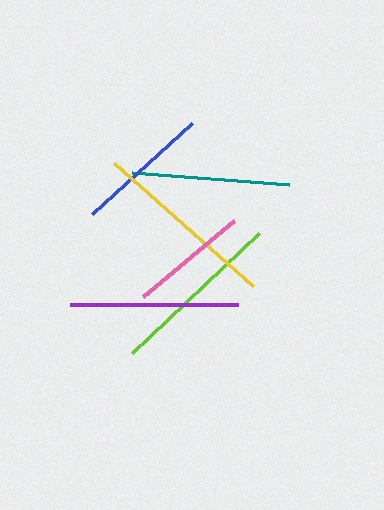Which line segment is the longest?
The yellow line is the longest at approximately 186 pixels.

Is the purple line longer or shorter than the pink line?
The purple line is longer than the pink line.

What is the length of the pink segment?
The pink segment is approximately 118 pixels long.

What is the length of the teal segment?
The teal segment is approximately 158 pixels long.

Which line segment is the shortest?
The pink line is the shortest at approximately 118 pixels.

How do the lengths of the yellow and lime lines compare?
The yellow and lime lines are approximately the same length.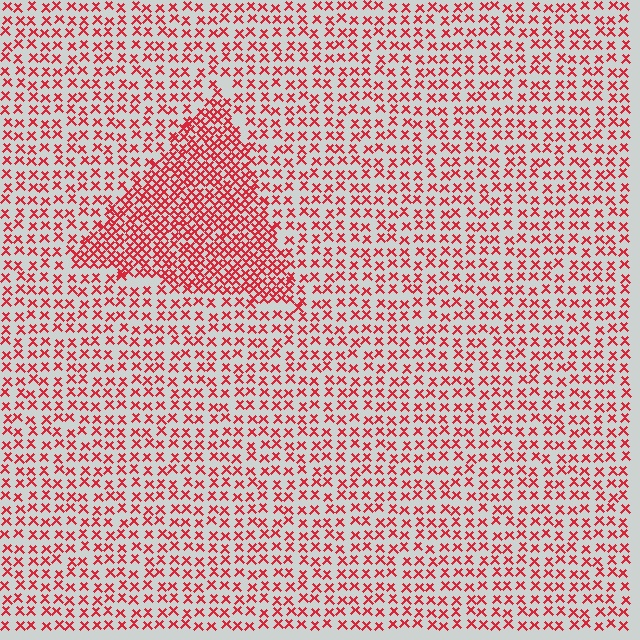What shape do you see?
I see a triangle.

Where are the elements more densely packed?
The elements are more densely packed inside the triangle boundary.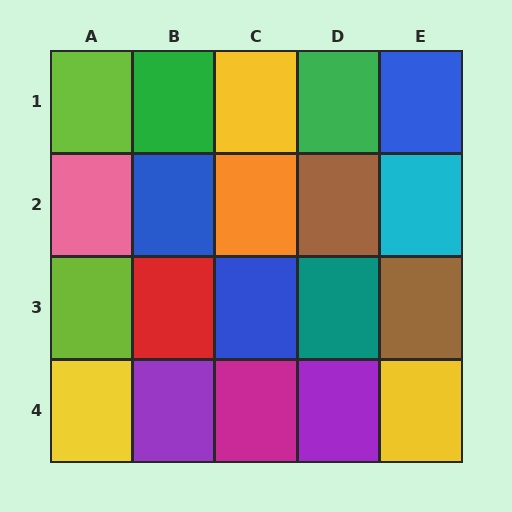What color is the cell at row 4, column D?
Purple.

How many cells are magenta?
1 cell is magenta.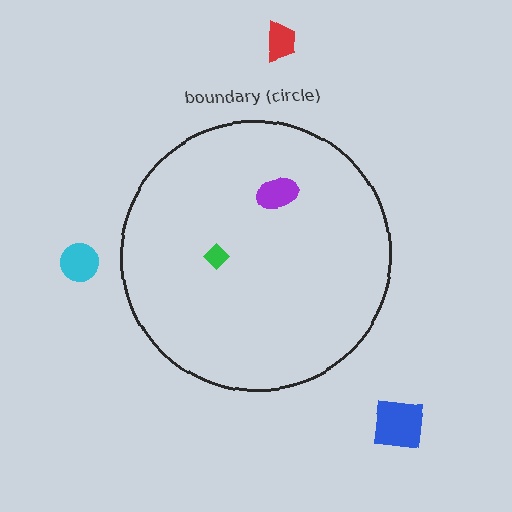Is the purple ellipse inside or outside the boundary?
Inside.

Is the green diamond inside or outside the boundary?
Inside.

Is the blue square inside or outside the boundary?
Outside.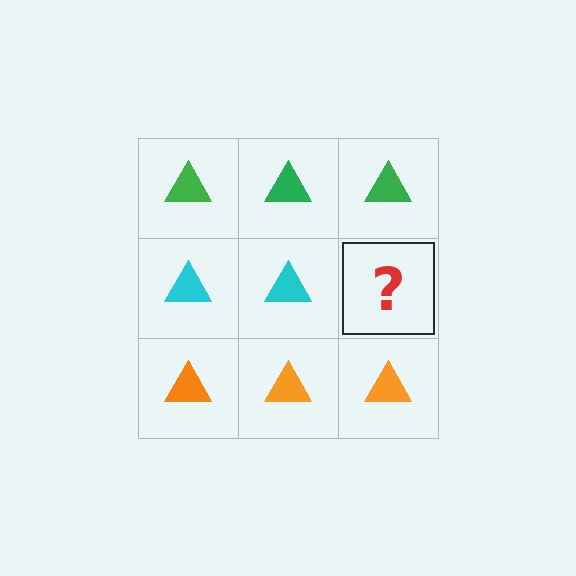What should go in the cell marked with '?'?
The missing cell should contain a cyan triangle.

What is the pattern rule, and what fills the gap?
The rule is that each row has a consistent color. The gap should be filled with a cyan triangle.